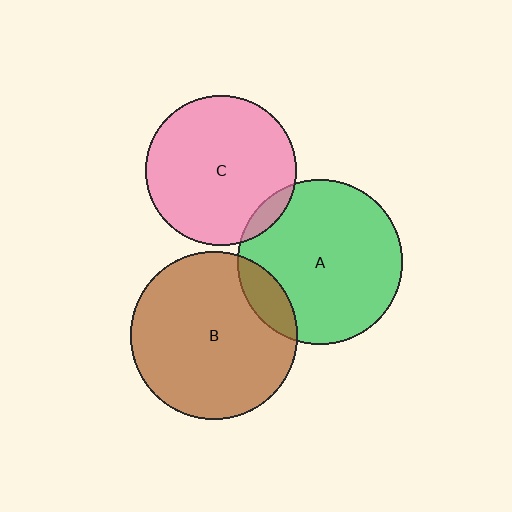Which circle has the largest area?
Circle B (brown).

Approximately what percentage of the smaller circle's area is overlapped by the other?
Approximately 10%.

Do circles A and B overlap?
Yes.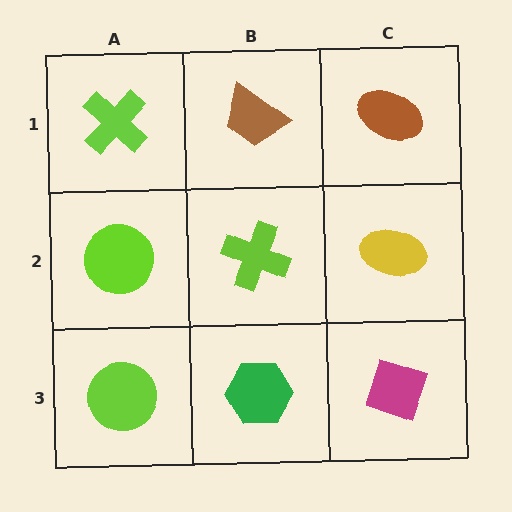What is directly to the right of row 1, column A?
A brown trapezoid.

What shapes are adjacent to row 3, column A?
A lime circle (row 2, column A), a green hexagon (row 3, column B).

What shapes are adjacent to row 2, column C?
A brown ellipse (row 1, column C), a magenta diamond (row 3, column C), a lime cross (row 2, column B).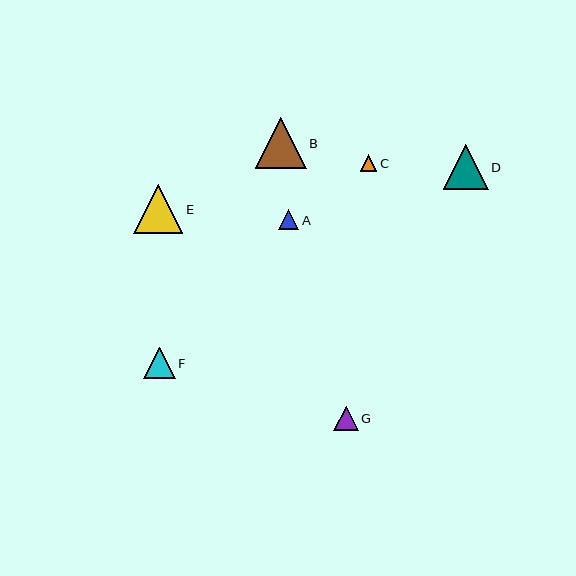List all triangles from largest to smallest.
From largest to smallest: B, E, D, F, G, A, C.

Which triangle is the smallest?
Triangle C is the smallest with a size of approximately 16 pixels.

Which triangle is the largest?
Triangle B is the largest with a size of approximately 51 pixels.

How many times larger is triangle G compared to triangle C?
Triangle G is approximately 1.5 times the size of triangle C.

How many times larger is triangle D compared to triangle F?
Triangle D is approximately 1.4 times the size of triangle F.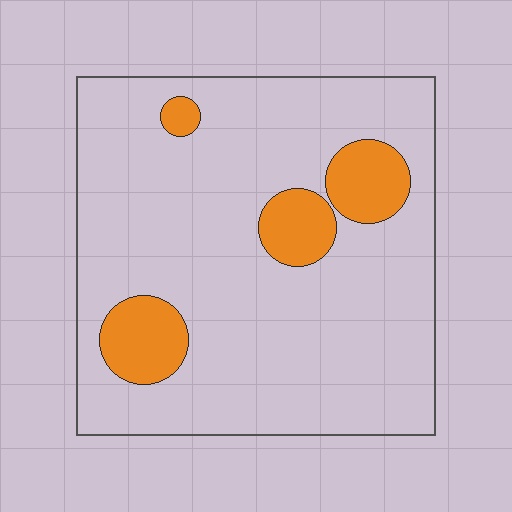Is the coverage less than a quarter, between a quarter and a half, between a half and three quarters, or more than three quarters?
Less than a quarter.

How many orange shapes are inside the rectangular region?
4.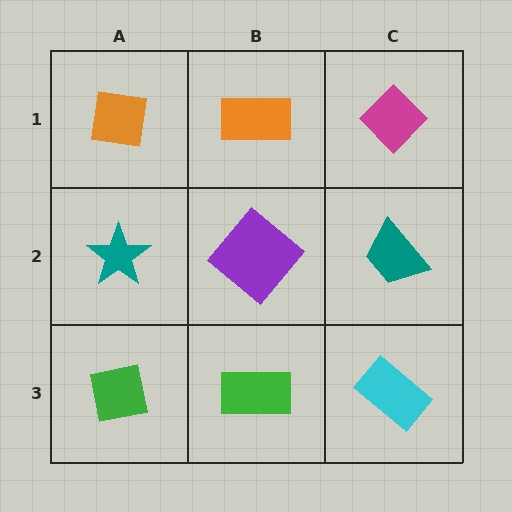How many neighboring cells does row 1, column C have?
2.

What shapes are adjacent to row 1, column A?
A teal star (row 2, column A), an orange rectangle (row 1, column B).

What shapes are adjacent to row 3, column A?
A teal star (row 2, column A), a green rectangle (row 3, column B).